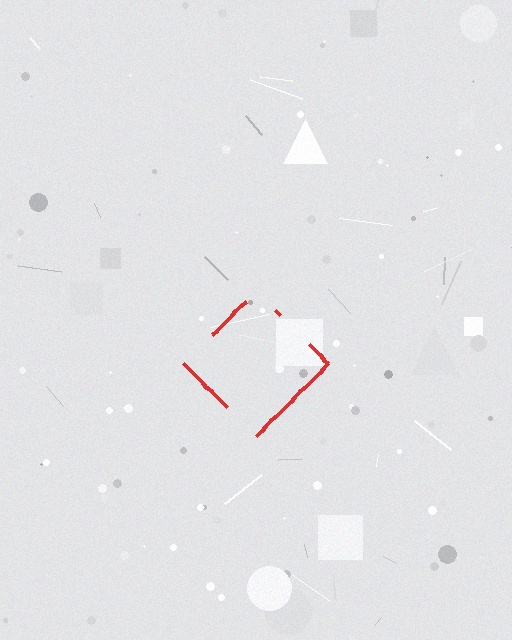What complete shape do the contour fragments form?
The contour fragments form a diamond.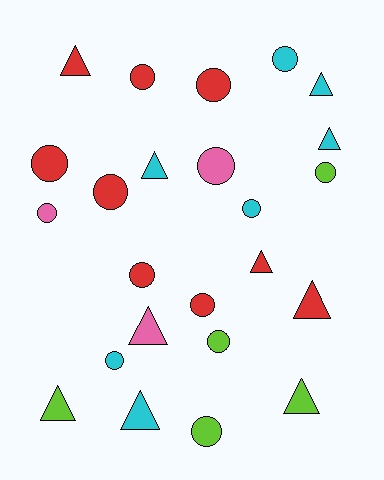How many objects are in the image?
There are 24 objects.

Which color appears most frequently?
Red, with 9 objects.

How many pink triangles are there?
There is 1 pink triangle.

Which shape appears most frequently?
Circle, with 14 objects.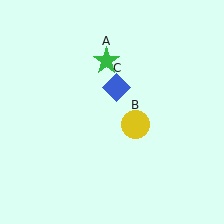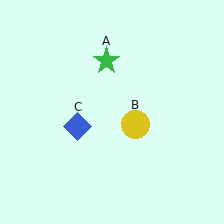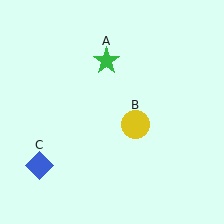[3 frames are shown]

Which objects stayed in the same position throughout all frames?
Green star (object A) and yellow circle (object B) remained stationary.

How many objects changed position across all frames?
1 object changed position: blue diamond (object C).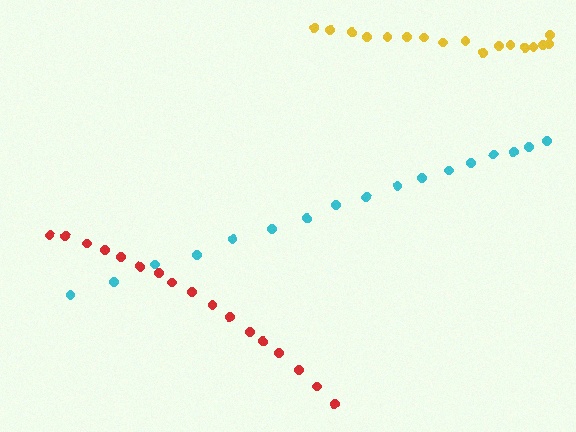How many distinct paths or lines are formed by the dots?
There are 3 distinct paths.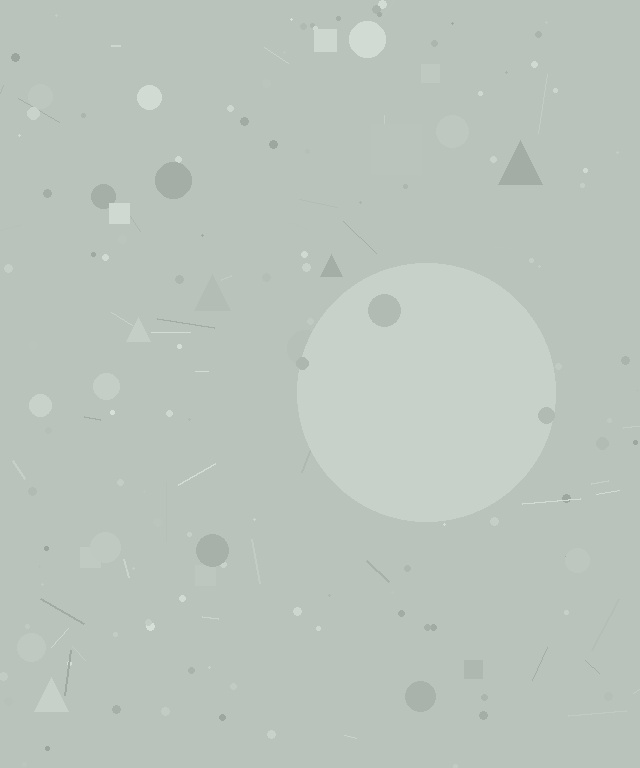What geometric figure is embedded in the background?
A circle is embedded in the background.